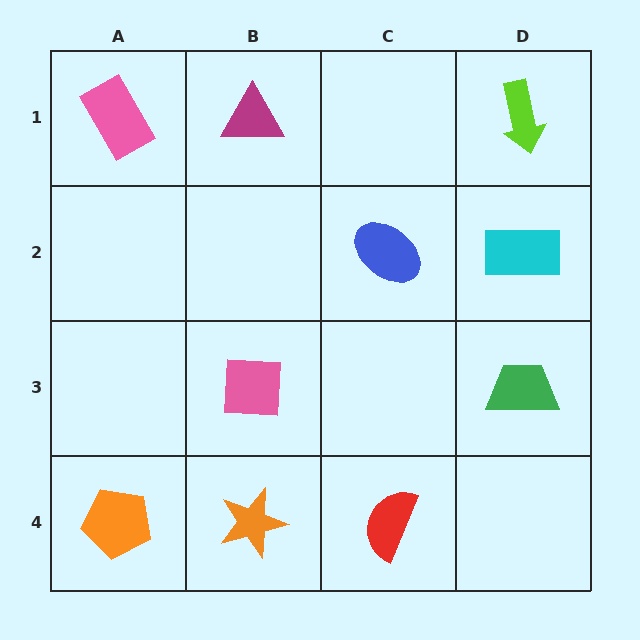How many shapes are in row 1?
3 shapes.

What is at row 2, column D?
A cyan rectangle.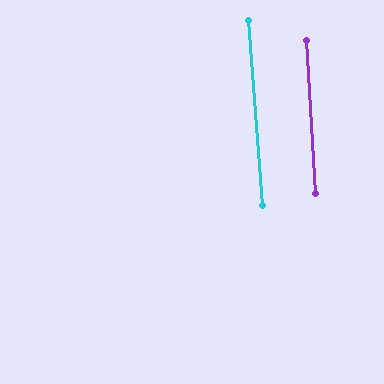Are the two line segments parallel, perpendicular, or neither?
Parallel — their directions differ by only 1.0°.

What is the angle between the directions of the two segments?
Approximately 1 degree.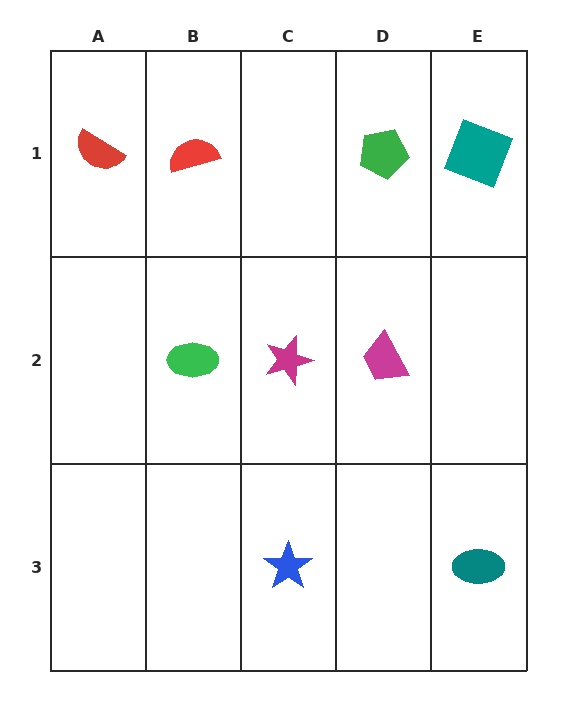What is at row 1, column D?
A green pentagon.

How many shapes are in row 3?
2 shapes.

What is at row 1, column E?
A teal square.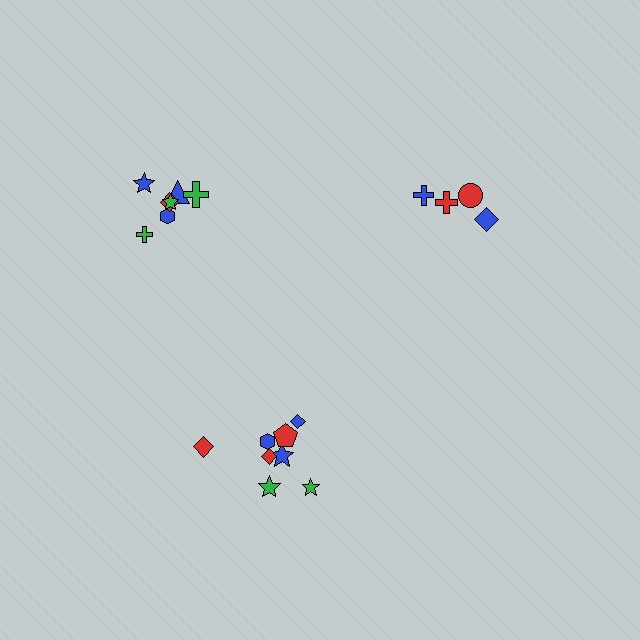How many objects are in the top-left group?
There are 7 objects.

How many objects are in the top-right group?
There are 4 objects.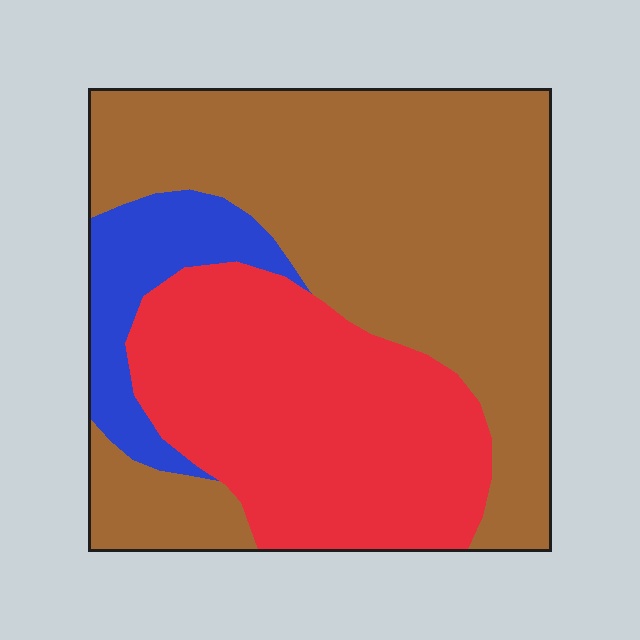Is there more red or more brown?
Brown.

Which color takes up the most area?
Brown, at roughly 55%.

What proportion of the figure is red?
Red covers 35% of the figure.